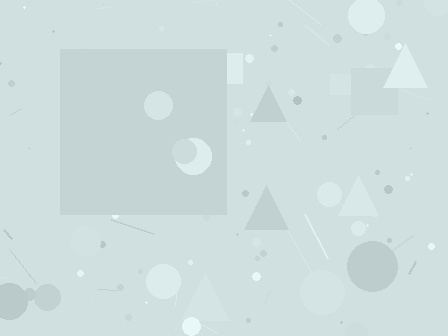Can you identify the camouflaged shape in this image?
The camouflaged shape is a square.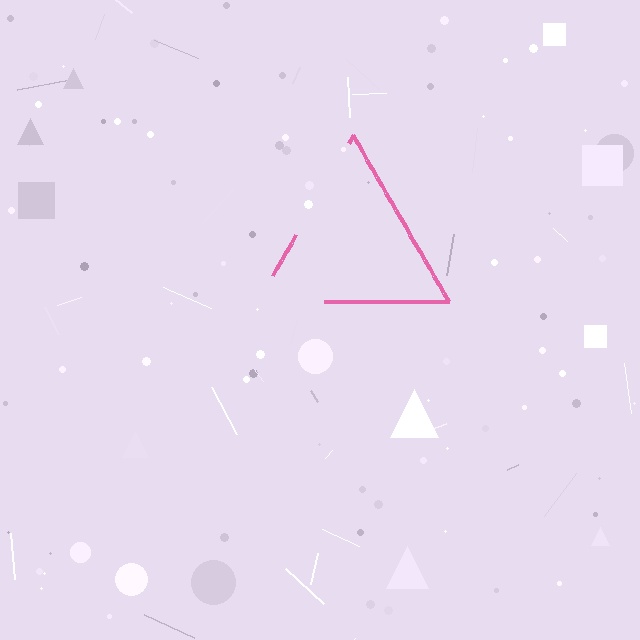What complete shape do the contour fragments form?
The contour fragments form a triangle.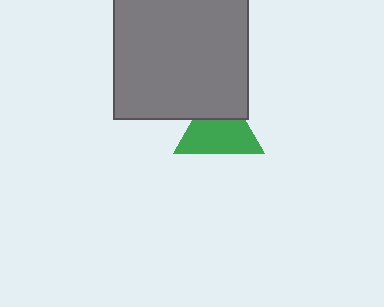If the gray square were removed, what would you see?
You would see the complete green triangle.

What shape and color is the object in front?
The object in front is a gray square.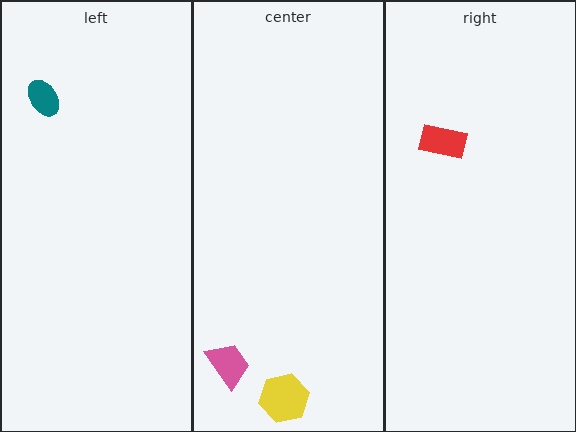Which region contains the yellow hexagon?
The center region.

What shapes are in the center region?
The yellow hexagon, the pink trapezoid.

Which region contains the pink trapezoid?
The center region.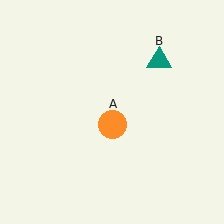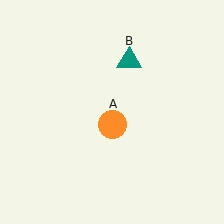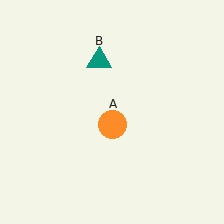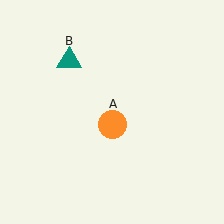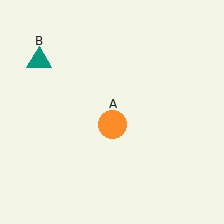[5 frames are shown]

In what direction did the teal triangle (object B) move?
The teal triangle (object B) moved left.